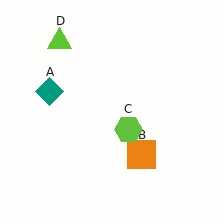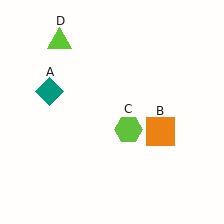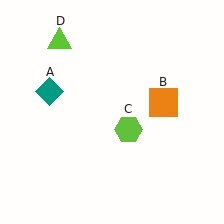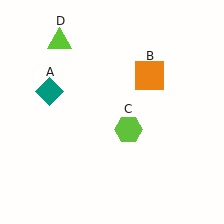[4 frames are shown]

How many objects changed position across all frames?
1 object changed position: orange square (object B).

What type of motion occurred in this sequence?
The orange square (object B) rotated counterclockwise around the center of the scene.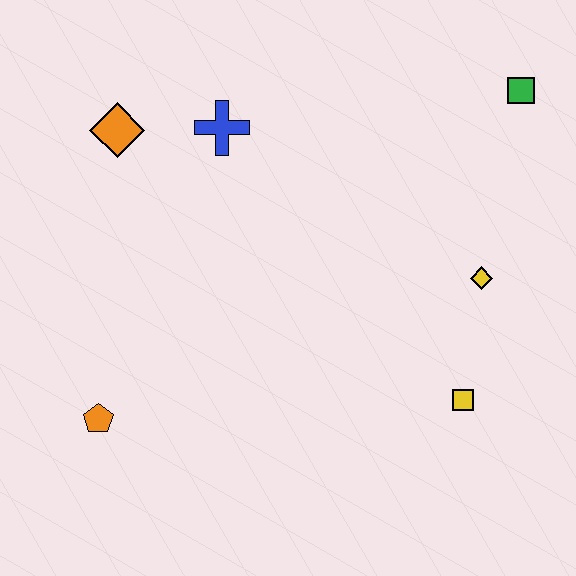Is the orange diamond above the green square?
No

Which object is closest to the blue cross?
The orange diamond is closest to the blue cross.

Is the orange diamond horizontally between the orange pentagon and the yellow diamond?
Yes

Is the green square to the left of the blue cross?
No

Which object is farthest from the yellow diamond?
The orange pentagon is farthest from the yellow diamond.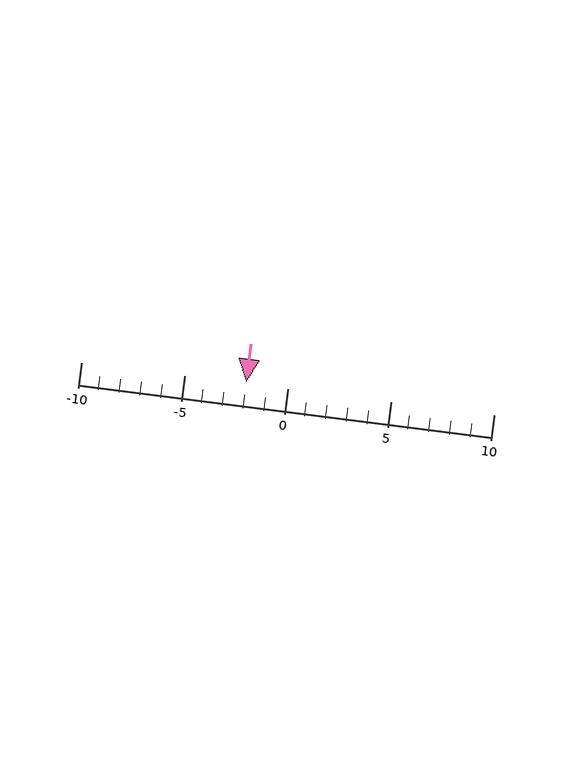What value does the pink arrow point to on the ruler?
The pink arrow points to approximately -2.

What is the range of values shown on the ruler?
The ruler shows values from -10 to 10.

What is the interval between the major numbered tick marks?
The major tick marks are spaced 5 units apart.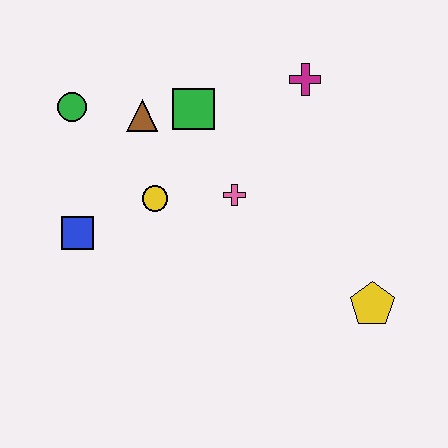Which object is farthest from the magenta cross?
The blue square is farthest from the magenta cross.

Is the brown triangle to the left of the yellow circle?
Yes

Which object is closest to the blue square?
The yellow circle is closest to the blue square.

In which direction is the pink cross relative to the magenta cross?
The pink cross is below the magenta cross.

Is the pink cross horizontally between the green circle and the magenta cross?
Yes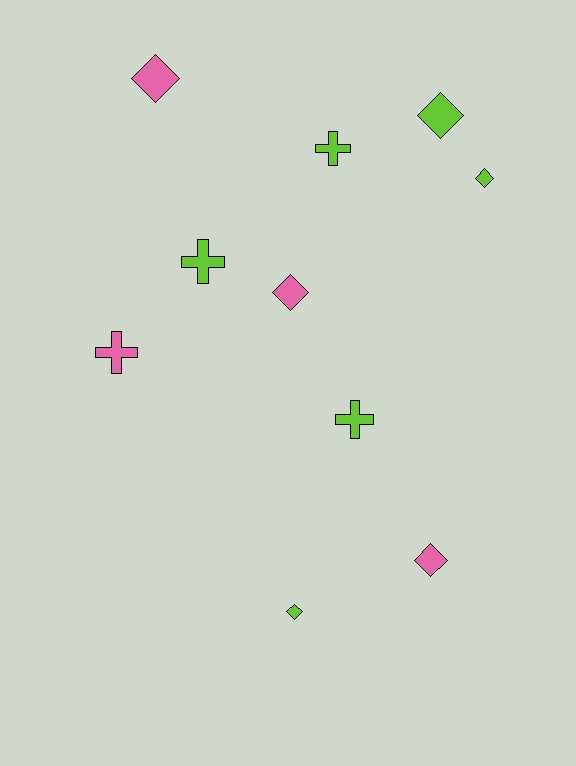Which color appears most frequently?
Lime, with 6 objects.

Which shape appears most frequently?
Diamond, with 6 objects.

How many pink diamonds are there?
There are 3 pink diamonds.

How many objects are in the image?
There are 10 objects.